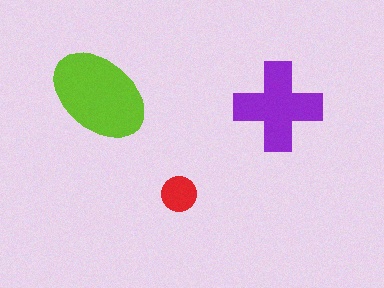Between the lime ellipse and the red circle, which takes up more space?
The lime ellipse.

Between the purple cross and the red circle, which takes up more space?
The purple cross.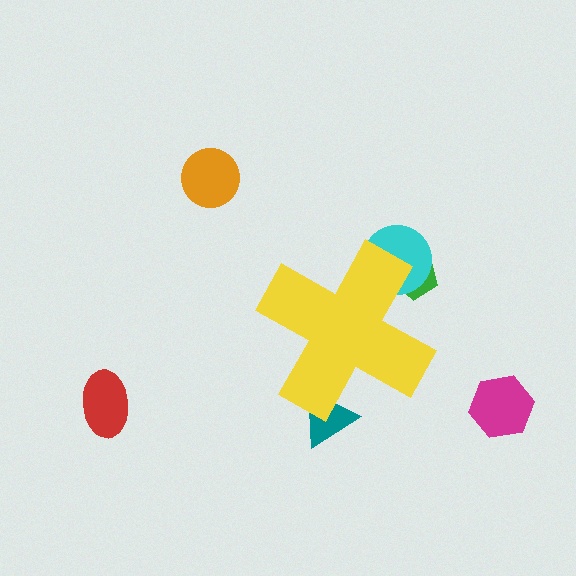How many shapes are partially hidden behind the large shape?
3 shapes are partially hidden.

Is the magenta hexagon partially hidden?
No, the magenta hexagon is fully visible.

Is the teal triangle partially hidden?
Yes, the teal triangle is partially hidden behind the yellow cross.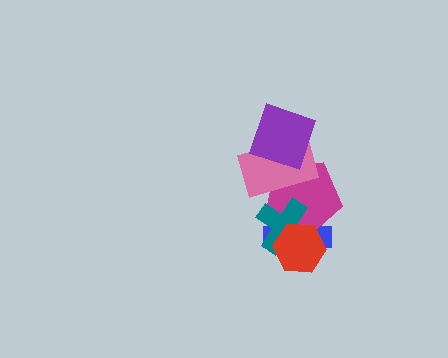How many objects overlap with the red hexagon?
3 objects overlap with the red hexagon.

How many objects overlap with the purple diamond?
2 objects overlap with the purple diamond.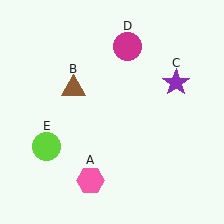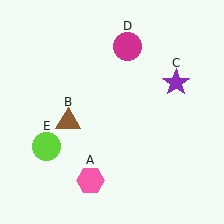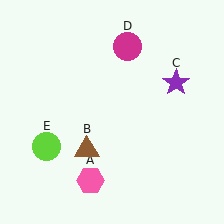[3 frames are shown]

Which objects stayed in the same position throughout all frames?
Pink hexagon (object A) and purple star (object C) and magenta circle (object D) and lime circle (object E) remained stationary.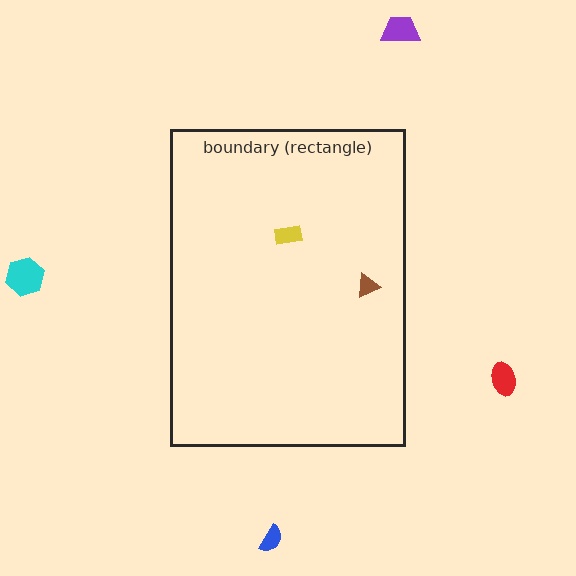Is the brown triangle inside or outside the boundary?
Inside.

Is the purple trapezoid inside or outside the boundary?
Outside.